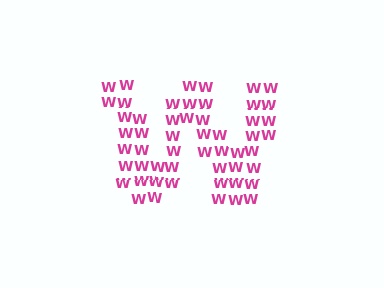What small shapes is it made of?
It is made of small letter W's.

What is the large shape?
The large shape is the letter W.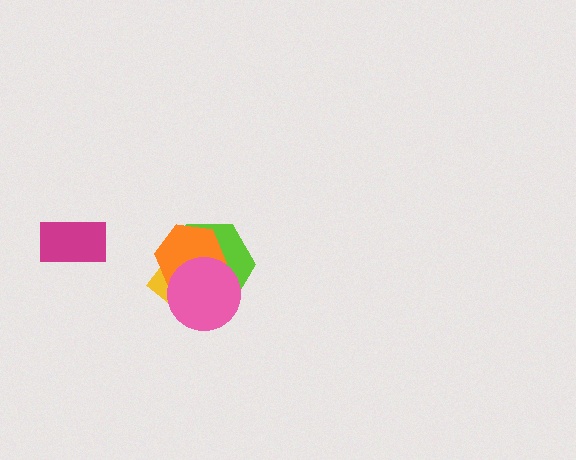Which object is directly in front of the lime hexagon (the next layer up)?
The yellow diamond is directly in front of the lime hexagon.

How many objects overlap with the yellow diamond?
3 objects overlap with the yellow diamond.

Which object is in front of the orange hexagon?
The pink circle is in front of the orange hexagon.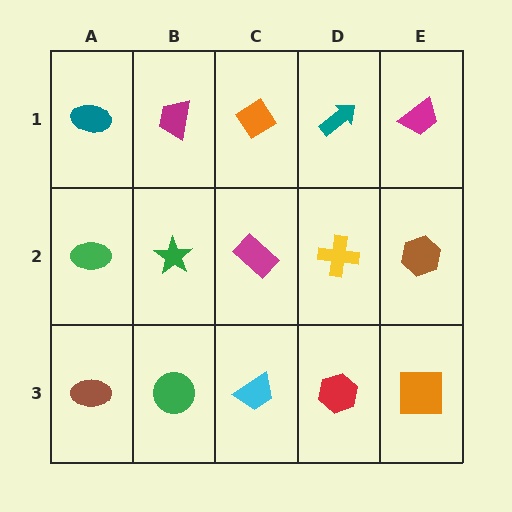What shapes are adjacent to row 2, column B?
A magenta trapezoid (row 1, column B), a green circle (row 3, column B), a green ellipse (row 2, column A), a magenta rectangle (row 2, column C).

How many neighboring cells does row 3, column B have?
3.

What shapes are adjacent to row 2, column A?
A teal ellipse (row 1, column A), a brown ellipse (row 3, column A), a green star (row 2, column B).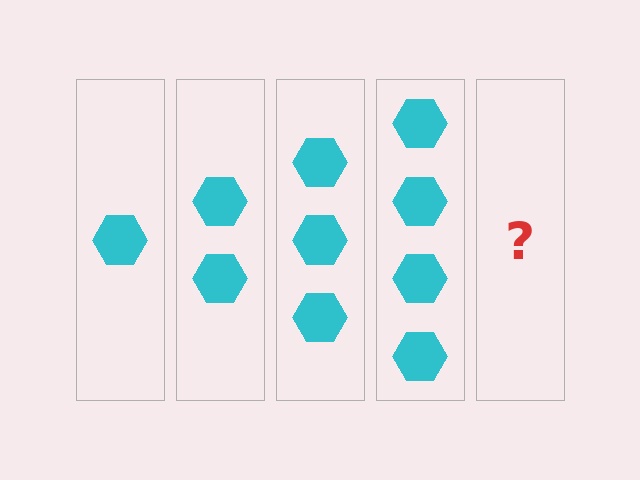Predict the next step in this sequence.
The next step is 5 hexagons.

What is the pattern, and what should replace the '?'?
The pattern is that each step adds one more hexagon. The '?' should be 5 hexagons.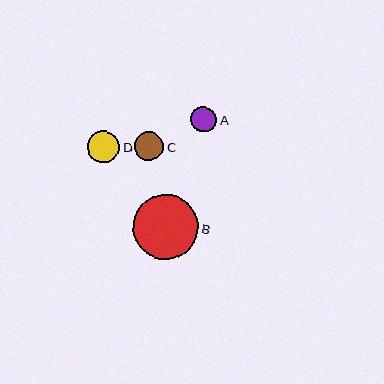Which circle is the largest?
Circle B is the largest with a size of approximately 66 pixels.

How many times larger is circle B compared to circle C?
Circle B is approximately 2.3 times the size of circle C.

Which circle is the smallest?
Circle A is the smallest with a size of approximately 26 pixels.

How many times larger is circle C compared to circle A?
Circle C is approximately 1.1 times the size of circle A.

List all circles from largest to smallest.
From largest to smallest: B, D, C, A.